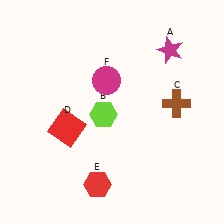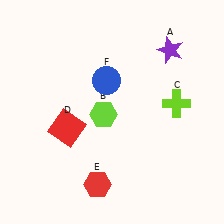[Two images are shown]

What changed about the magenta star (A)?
In Image 1, A is magenta. In Image 2, it changed to purple.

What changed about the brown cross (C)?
In Image 1, C is brown. In Image 2, it changed to lime.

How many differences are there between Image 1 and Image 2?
There are 3 differences between the two images.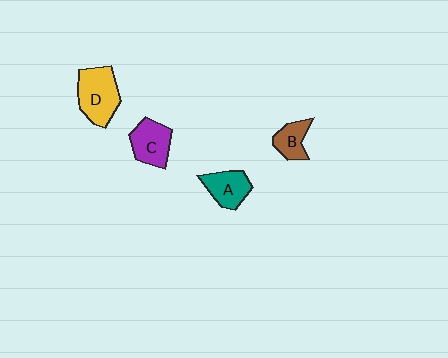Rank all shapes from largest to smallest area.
From largest to smallest: D (yellow), C (purple), A (teal), B (brown).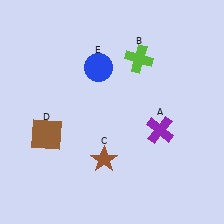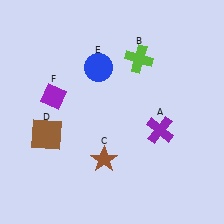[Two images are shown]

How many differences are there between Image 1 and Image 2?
There is 1 difference between the two images.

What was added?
A purple diamond (F) was added in Image 2.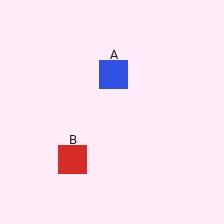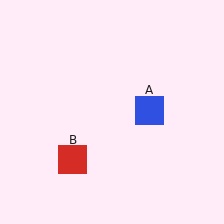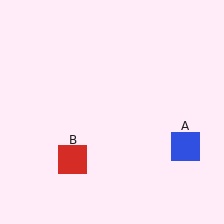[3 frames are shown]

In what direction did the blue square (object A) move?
The blue square (object A) moved down and to the right.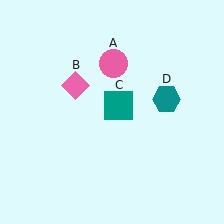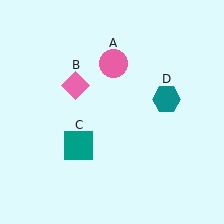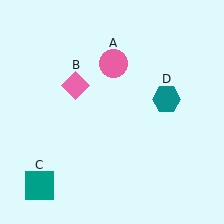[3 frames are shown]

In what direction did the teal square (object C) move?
The teal square (object C) moved down and to the left.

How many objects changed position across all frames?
1 object changed position: teal square (object C).